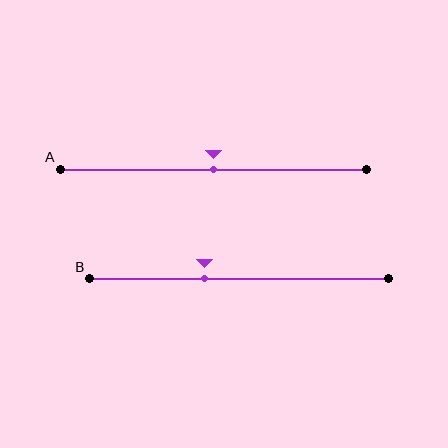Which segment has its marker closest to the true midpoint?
Segment A has its marker closest to the true midpoint.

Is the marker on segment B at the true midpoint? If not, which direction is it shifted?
No, the marker on segment B is shifted to the left by about 11% of the segment length.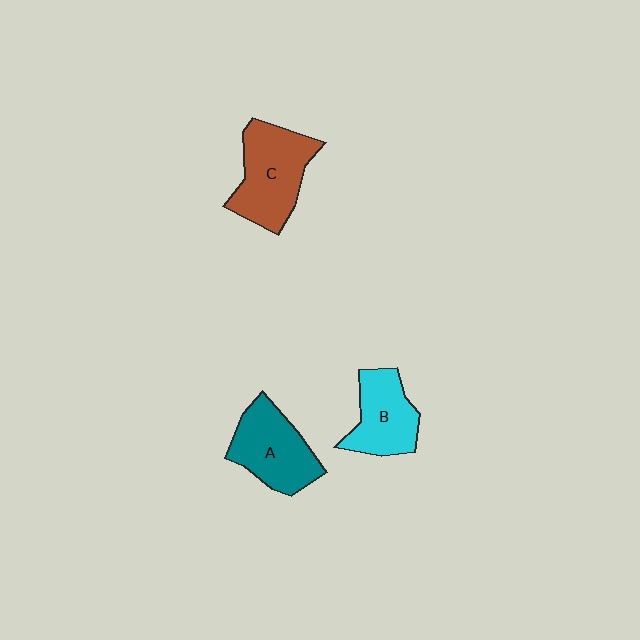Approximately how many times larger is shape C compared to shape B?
Approximately 1.3 times.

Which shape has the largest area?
Shape C (brown).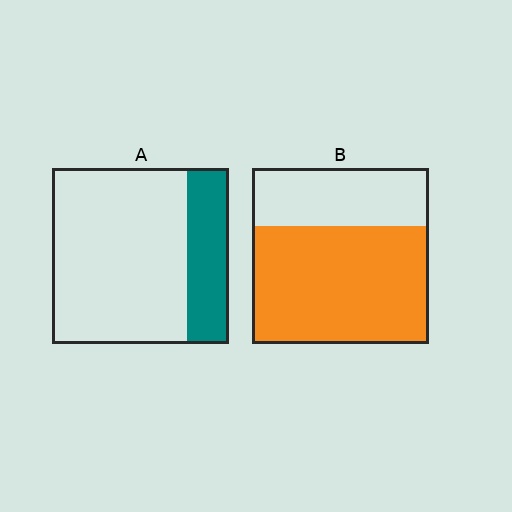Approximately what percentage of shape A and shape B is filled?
A is approximately 25% and B is approximately 65%.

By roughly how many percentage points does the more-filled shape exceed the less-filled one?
By roughly 45 percentage points (B over A).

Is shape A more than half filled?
No.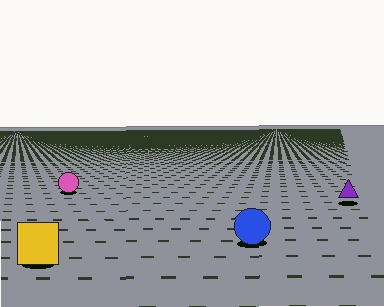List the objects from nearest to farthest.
From nearest to farthest: the yellow square, the blue circle, the purple triangle, the pink circle.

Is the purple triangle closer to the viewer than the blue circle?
No. The blue circle is closer — you can tell from the texture gradient: the ground texture is coarser near it.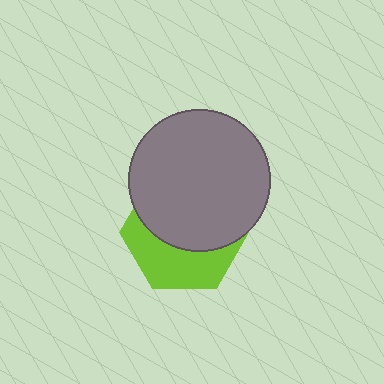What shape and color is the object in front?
The object in front is a gray circle.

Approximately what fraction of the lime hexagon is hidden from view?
Roughly 58% of the lime hexagon is hidden behind the gray circle.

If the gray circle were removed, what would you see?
You would see the complete lime hexagon.